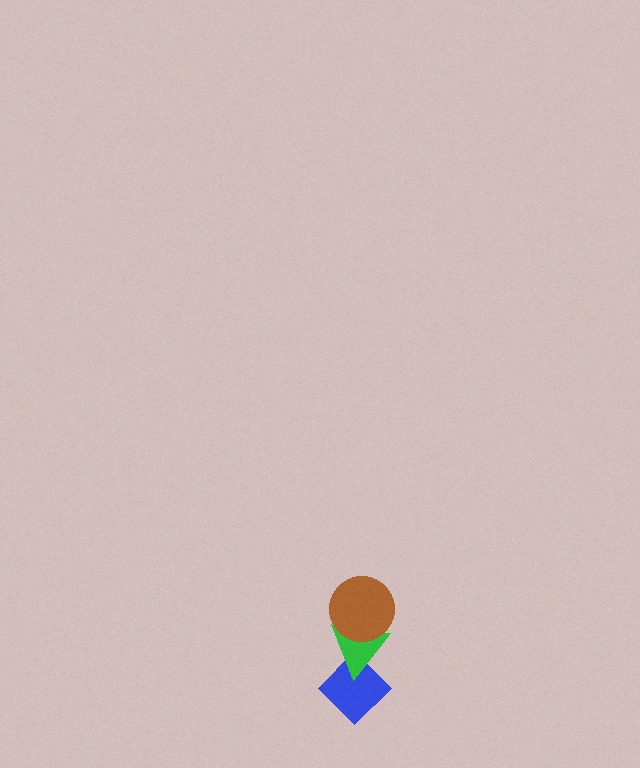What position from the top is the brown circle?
The brown circle is 1st from the top.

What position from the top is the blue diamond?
The blue diamond is 3rd from the top.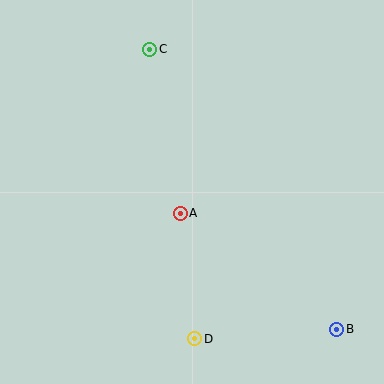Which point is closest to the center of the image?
Point A at (180, 213) is closest to the center.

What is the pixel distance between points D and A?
The distance between D and A is 126 pixels.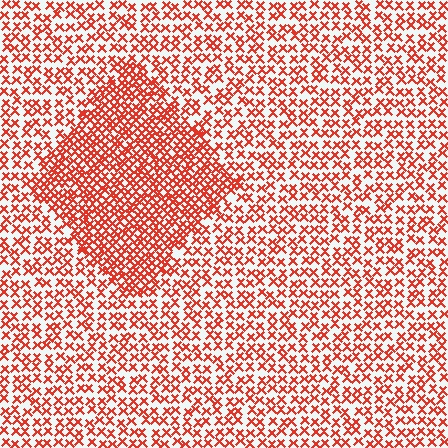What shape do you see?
I see a diamond.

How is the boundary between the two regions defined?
The boundary is defined by a change in element density (approximately 1.9x ratio). All elements are the same color, size, and shape.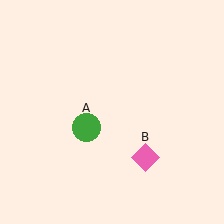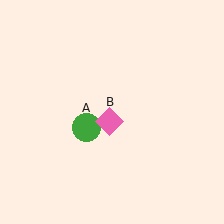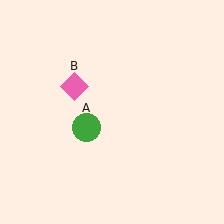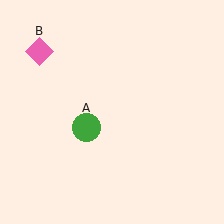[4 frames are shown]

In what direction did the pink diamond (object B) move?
The pink diamond (object B) moved up and to the left.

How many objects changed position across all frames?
1 object changed position: pink diamond (object B).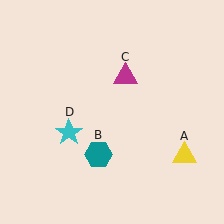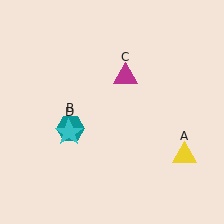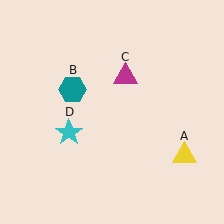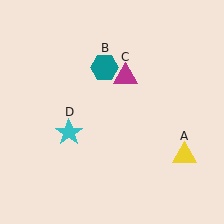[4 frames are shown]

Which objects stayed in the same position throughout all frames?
Yellow triangle (object A) and magenta triangle (object C) and cyan star (object D) remained stationary.